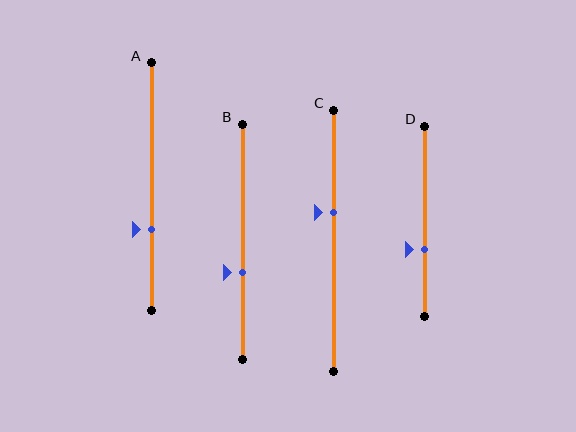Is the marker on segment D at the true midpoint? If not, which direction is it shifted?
No, the marker on segment D is shifted downward by about 15% of the segment length.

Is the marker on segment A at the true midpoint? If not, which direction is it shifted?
No, the marker on segment A is shifted downward by about 17% of the segment length.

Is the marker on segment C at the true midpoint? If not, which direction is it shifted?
No, the marker on segment C is shifted upward by about 11% of the segment length.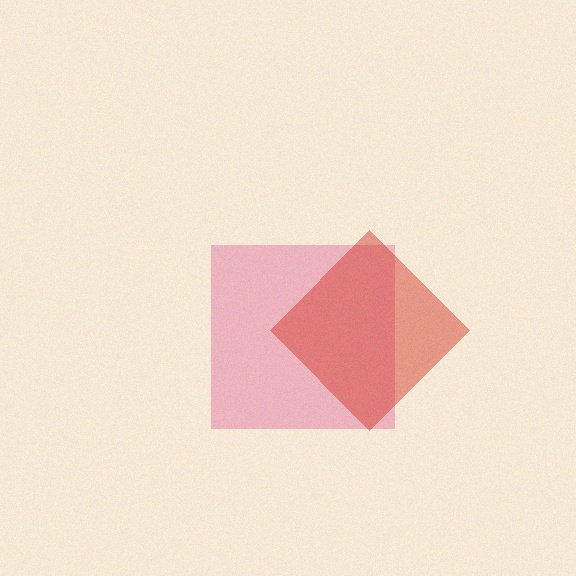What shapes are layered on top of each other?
The layered shapes are: a pink square, a red diamond.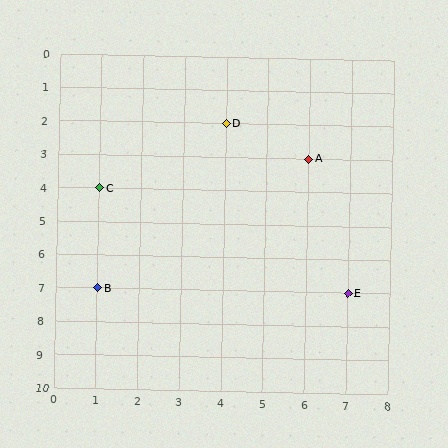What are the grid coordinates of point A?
Point A is at grid coordinates (6, 3).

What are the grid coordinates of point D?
Point D is at grid coordinates (4, 2).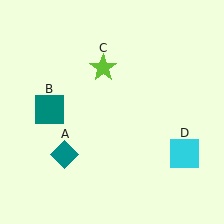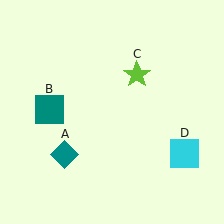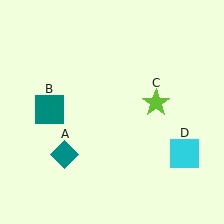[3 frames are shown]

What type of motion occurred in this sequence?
The lime star (object C) rotated clockwise around the center of the scene.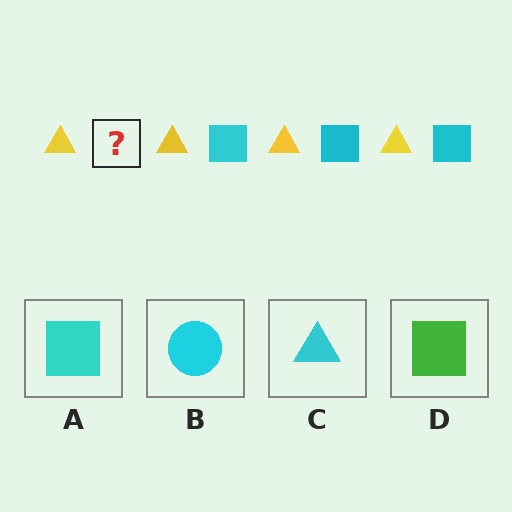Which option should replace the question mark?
Option A.